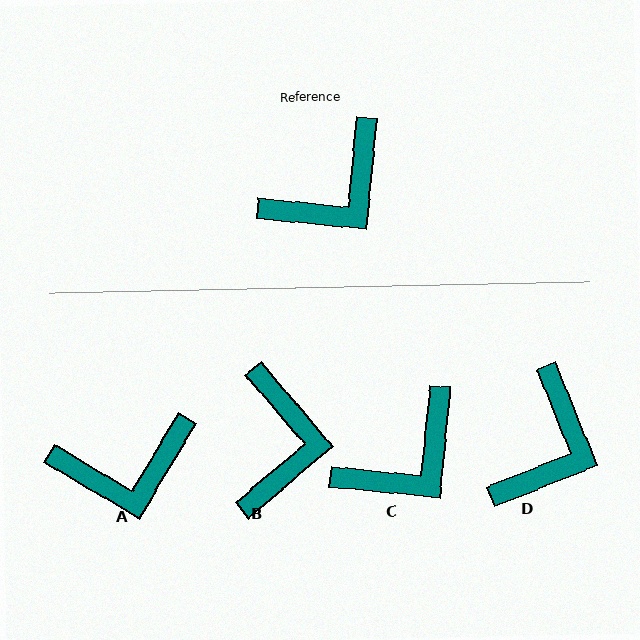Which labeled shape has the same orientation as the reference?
C.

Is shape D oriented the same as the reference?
No, it is off by about 27 degrees.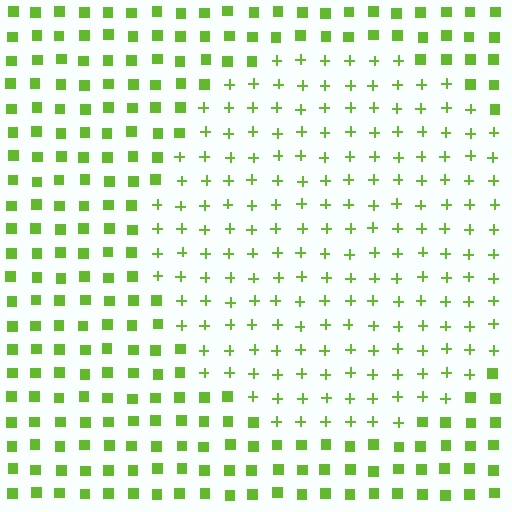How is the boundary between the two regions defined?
The boundary is defined by a change in element shape: plus signs inside vs. squares outside. All elements share the same color and spacing.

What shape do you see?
I see a circle.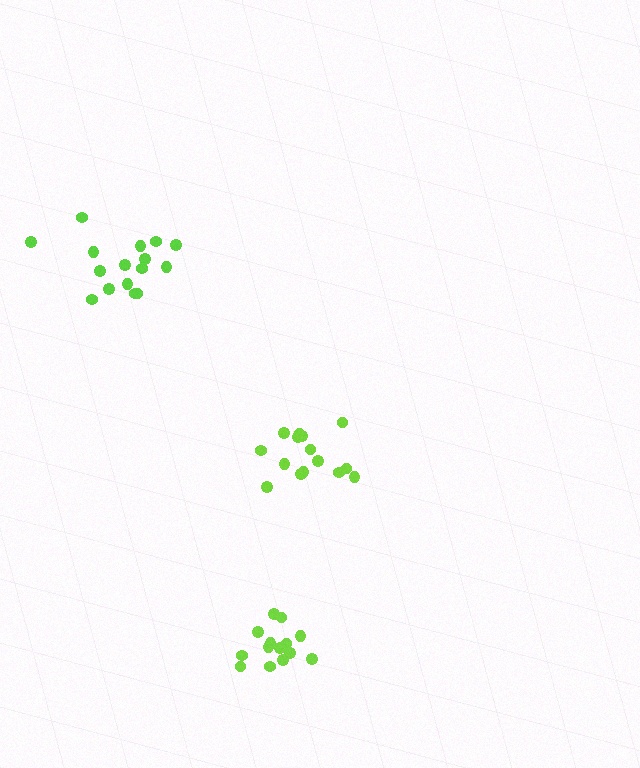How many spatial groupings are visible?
There are 3 spatial groupings.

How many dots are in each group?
Group 1: 15 dots, Group 2: 16 dots, Group 3: 15 dots (46 total).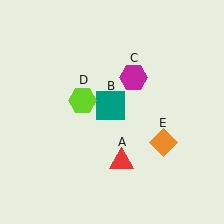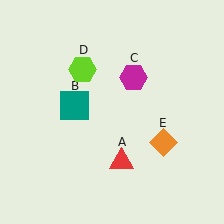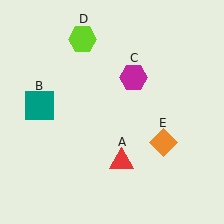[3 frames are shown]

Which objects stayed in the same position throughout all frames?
Red triangle (object A) and magenta hexagon (object C) and orange diamond (object E) remained stationary.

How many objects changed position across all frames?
2 objects changed position: teal square (object B), lime hexagon (object D).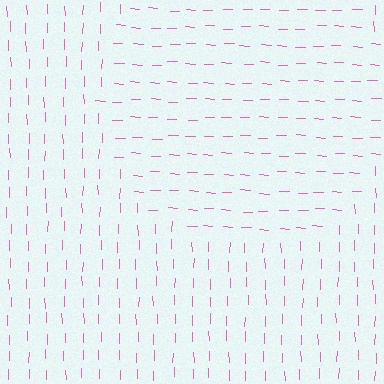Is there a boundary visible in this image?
Yes, there is a texture boundary formed by a change in line orientation.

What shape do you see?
I see a circle.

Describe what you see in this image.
The image is filled with small pink line segments. A circle region in the image has lines oriented differently from the surrounding lines, creating a visible texture boundary.